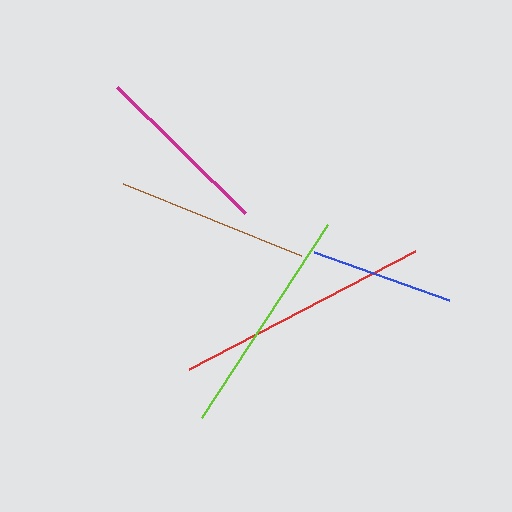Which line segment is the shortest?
The blue line is the shortest at approximately 144 pixels.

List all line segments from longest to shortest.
From longest to shortest: red, lime, brown, magenta, blue.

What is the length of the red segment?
The red segment is approximately 255 pixels long.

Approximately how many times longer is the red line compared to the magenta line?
The red line is approximately 1.4 times the length of the magenta line.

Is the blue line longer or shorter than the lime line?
The lime line is longer than the blue line.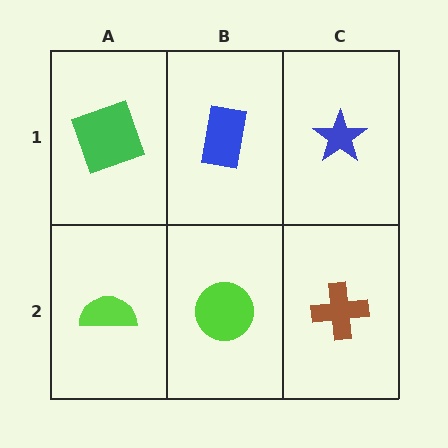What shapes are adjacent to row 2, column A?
A green square (row 1, column A), a lime circle (row 2, column B).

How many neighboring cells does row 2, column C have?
2.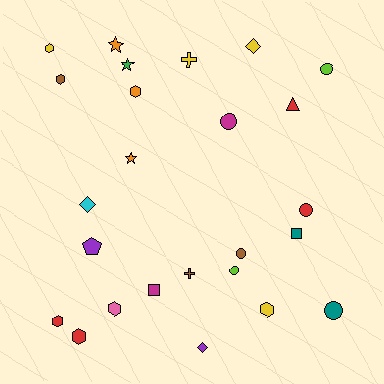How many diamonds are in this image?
There are 3 diamonds.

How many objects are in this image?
There are 25 objects.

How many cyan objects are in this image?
There is 1 cyan object.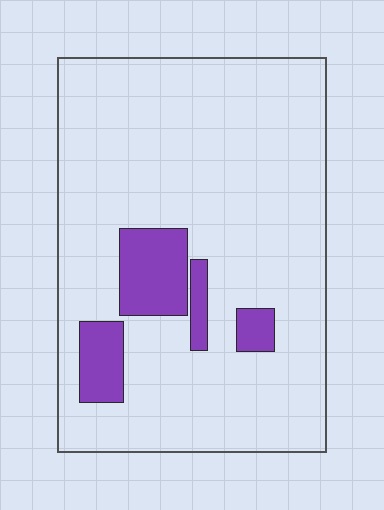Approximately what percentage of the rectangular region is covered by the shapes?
Approximately 10%.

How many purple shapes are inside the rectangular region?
4.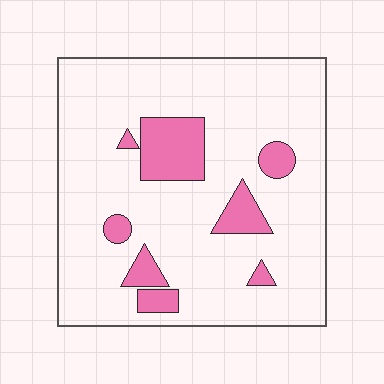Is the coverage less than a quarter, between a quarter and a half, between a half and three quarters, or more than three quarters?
Less than a quarter.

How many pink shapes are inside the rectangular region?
8.